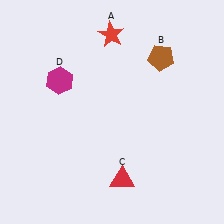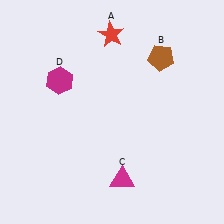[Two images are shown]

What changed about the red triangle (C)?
In Image 1, C is red. In Image 2, it changed to magenta.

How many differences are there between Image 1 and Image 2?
There is 1 difference between the two images.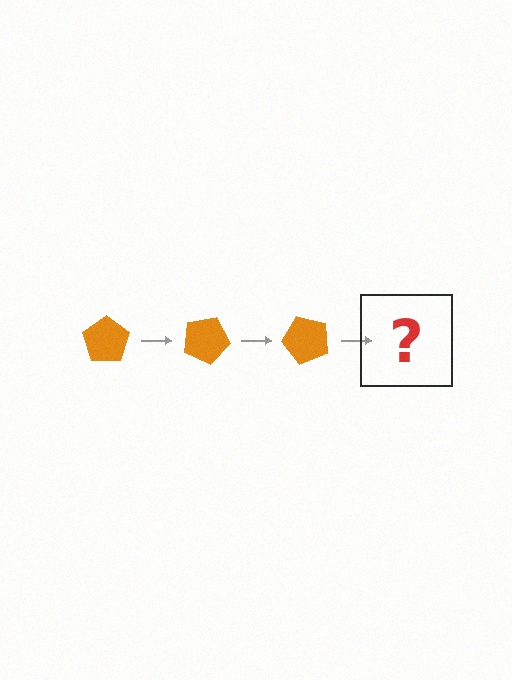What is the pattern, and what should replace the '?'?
The pattern is that the pentagon rotates 25 degrees each step. The '?' should be an orange pentagon rotated 75 degrees.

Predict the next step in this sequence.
The next step is an orange pentagon rotated 75 degrees.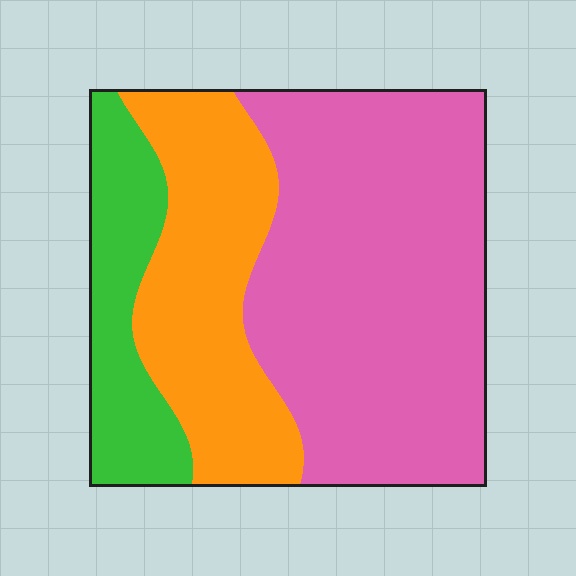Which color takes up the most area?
Pink, at roughly 55%.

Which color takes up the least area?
Green, at roughly 15%.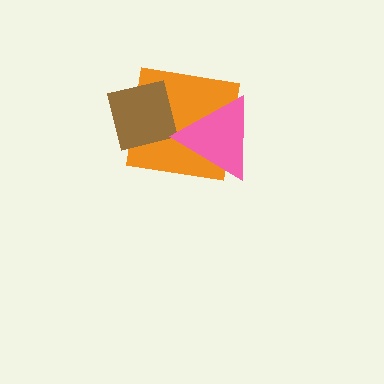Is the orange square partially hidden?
Yes, it is partially covered by another shape.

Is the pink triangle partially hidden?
No, no other shape covers it.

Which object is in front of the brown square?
The pink triangle is in front of the brown square.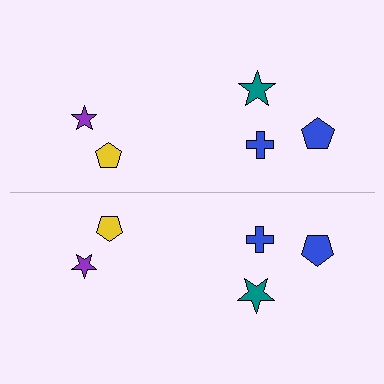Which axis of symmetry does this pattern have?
The pattern has a horizontal axis of symmetry running through the center of the image.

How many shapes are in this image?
There are 10 shapes in this image.